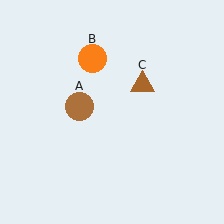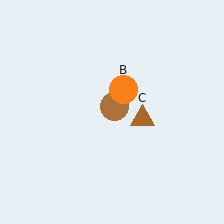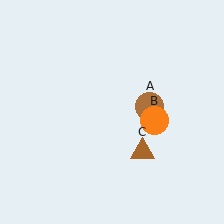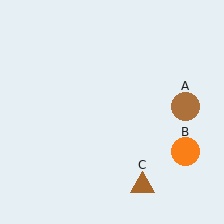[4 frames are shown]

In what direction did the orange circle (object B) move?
The orange circle (object B) moved down and to the right.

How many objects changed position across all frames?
3 objects changed position: brown circle (object A), orange circle (object B), brown triangle (object C).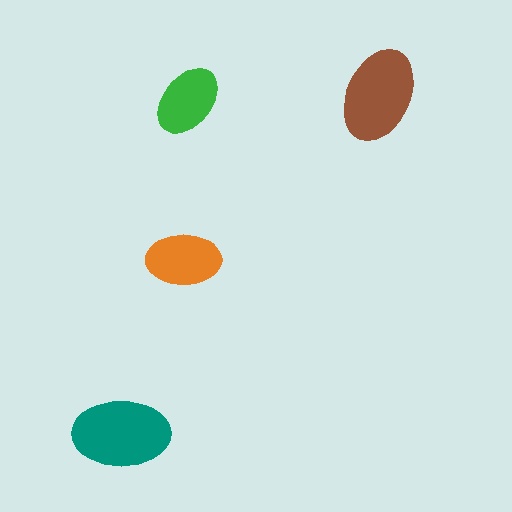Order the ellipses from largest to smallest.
the teal one, the brown one, the orange one, the green one.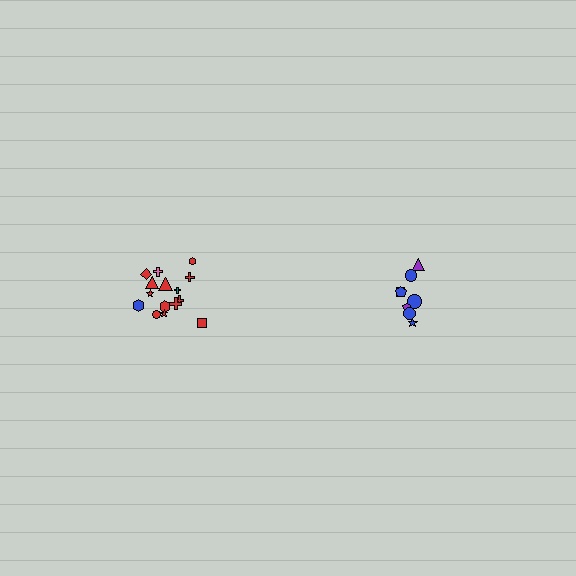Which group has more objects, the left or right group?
The left group.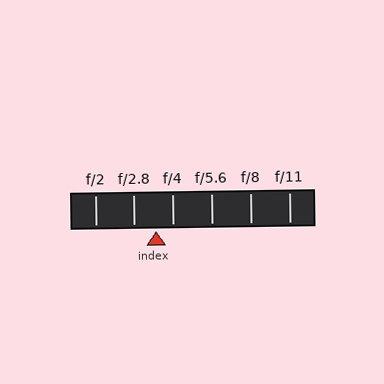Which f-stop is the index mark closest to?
The index mark is closest to f/4.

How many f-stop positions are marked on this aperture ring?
There are 6 f-stop positions marked.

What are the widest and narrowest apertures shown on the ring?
The widest aperture shown is f/2 and the narrowest is f/11.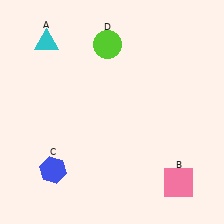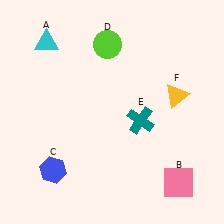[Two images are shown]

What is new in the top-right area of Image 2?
A yellow triangle (F) was added in the top-right area of Image 2.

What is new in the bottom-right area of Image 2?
A teal cross (E) was added in the bottom-right area of Image 2.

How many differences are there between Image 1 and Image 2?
There are 2 differences between the two images.